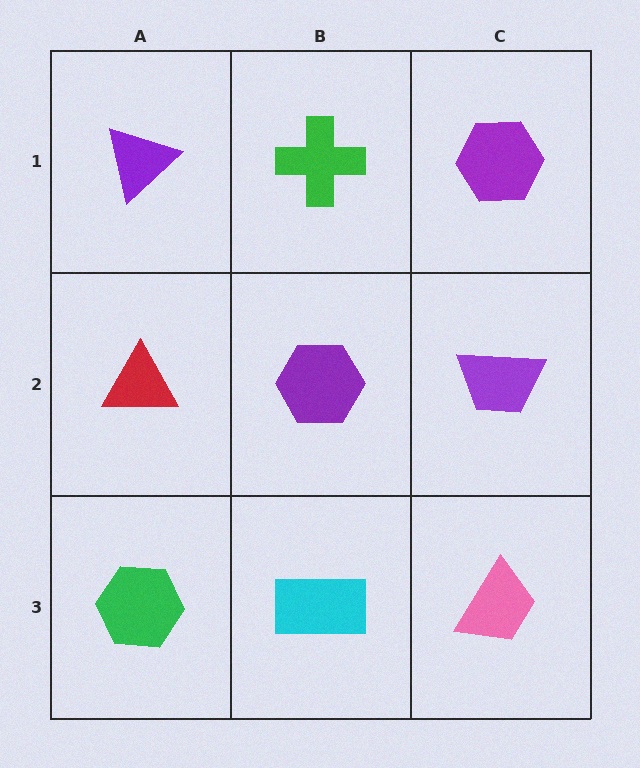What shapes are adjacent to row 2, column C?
A purple hexagon (row 1, column C), a pink trapezoid (row 3, column C), a purple hexagon (row 2, column B).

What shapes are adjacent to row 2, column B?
A green cross (row 1, column B), a cyan rectangle (row 3, column B), a red triangle (row 2, column A), a purple trapezoid (row 2, column C).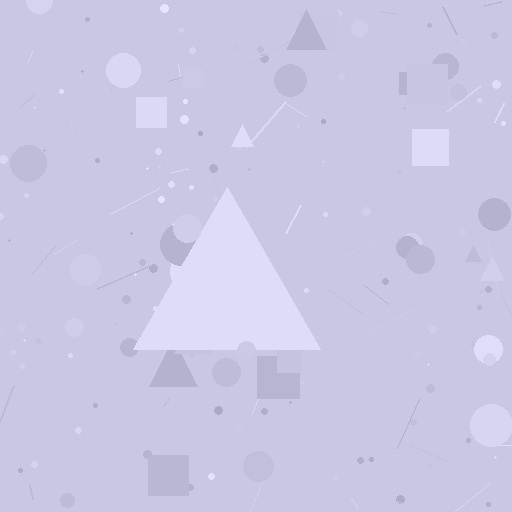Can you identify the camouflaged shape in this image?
The camouflaged shape is a triangle.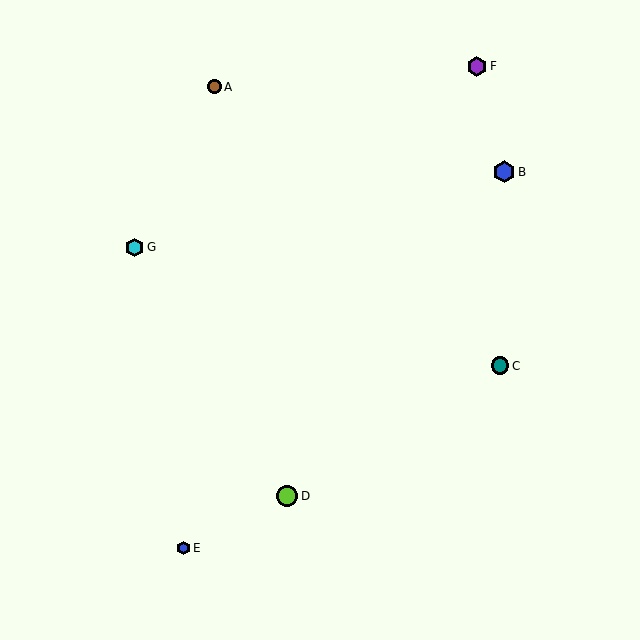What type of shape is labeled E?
Shape E is a blue hexagon.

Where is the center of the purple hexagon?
The center of the purple hexagon is at (477, 66).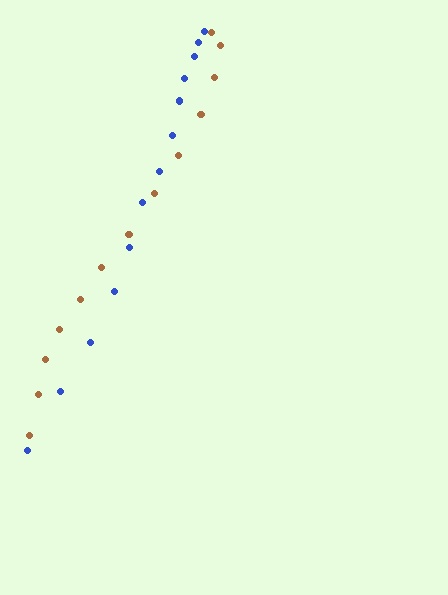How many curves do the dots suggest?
There are 2 distinct paths.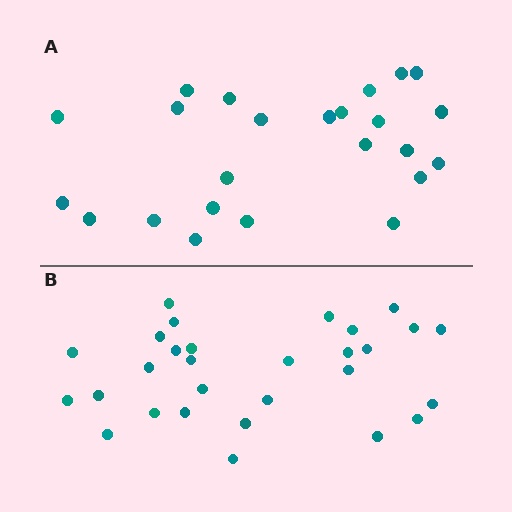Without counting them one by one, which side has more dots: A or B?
Region B (the bottom region) has more dots.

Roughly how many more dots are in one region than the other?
Region B has about 5 more dots than region A.